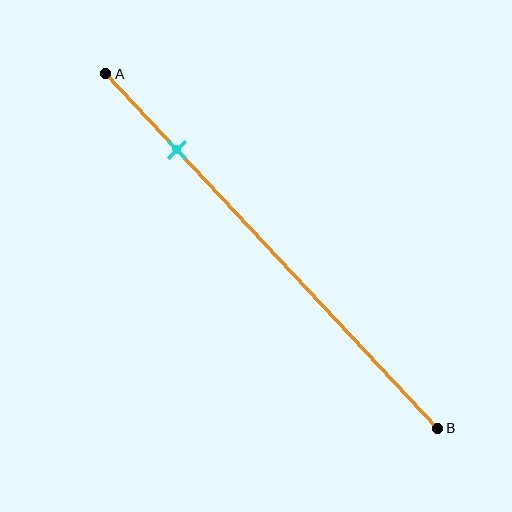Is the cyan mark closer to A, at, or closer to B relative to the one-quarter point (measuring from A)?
The cyan mark is closer to point A than the one-quarter point of segment AB.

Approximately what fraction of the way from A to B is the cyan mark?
The cyan mark is approximately 20% of the way from A to B.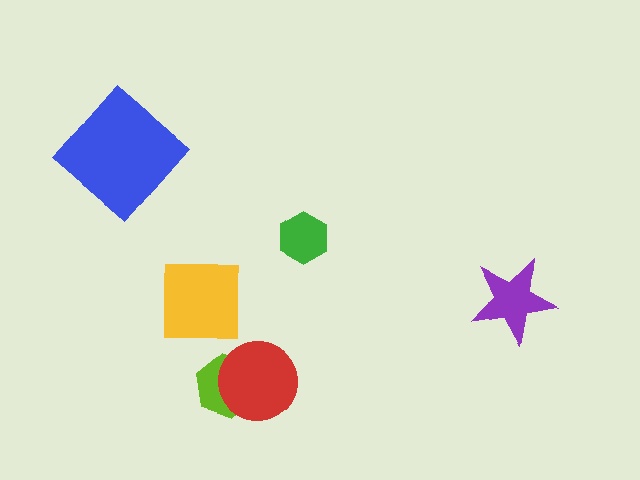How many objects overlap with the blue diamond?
0 objects overlap with the blue diamond.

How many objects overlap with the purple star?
0 objects overlap with the purple star.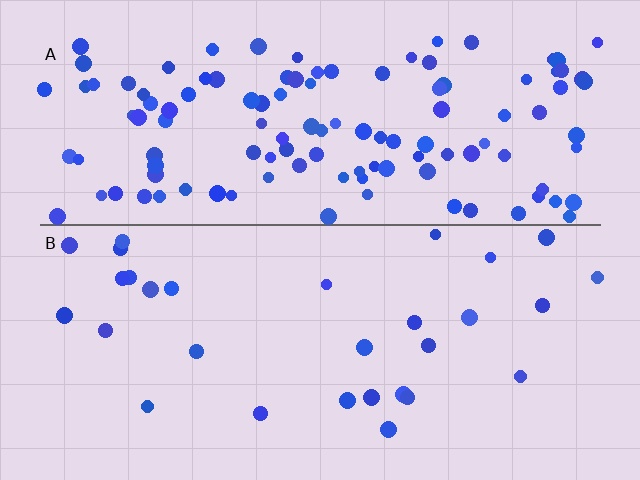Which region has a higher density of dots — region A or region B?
A (the top).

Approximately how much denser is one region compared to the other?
Approximately 4.1× — region A over region B.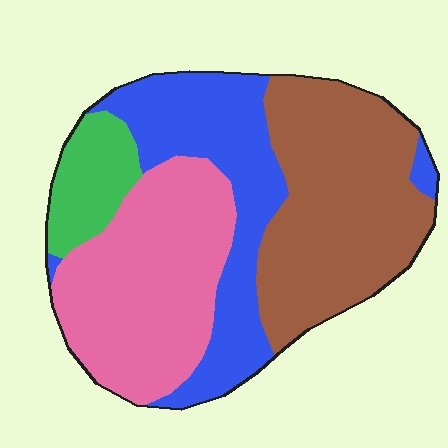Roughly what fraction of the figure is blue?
Blue takes up about one quarter (1/4) of the figure.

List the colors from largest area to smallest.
From largest to smallest: brown, pink, blue, green.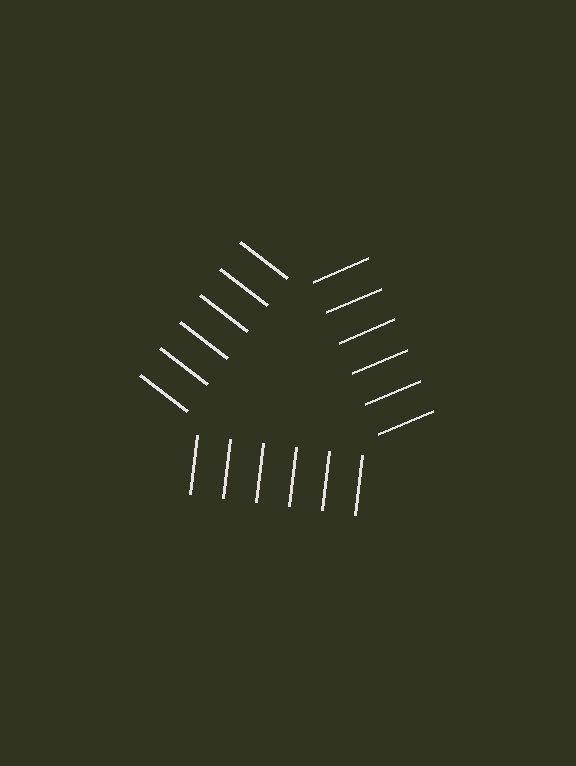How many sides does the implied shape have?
3 sides — the line-ends trace a triangle.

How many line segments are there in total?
18 — 6 along each of the 3 edges.